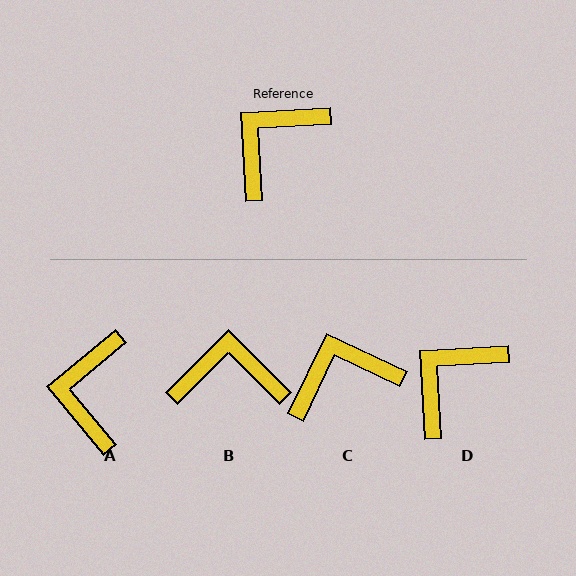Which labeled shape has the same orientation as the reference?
D.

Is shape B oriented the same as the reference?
No, it is off by about 48 degrees.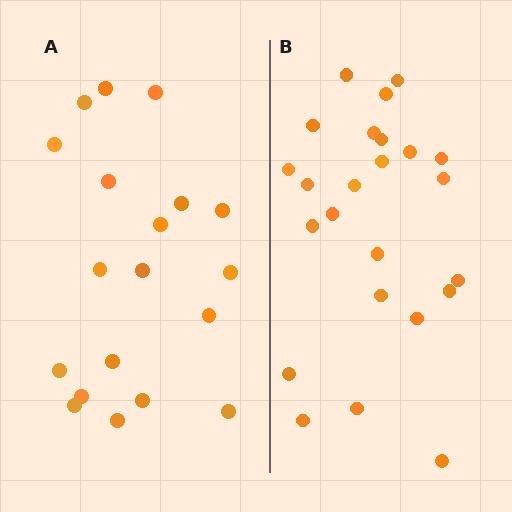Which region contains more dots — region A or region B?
Region B (the right region) has more dots.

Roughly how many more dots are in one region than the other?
Region B has about 5 more dots than region A.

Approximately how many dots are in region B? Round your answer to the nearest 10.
About 20 dots. (The exact count is 24, which rounds to 20.)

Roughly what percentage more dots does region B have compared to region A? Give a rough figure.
About 25% more.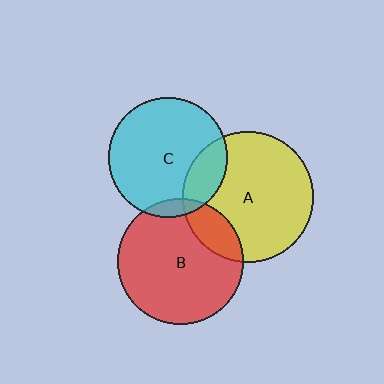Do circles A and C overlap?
Yes.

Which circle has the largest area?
Circle A (yellow).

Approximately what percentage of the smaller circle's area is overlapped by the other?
Approximately 20%.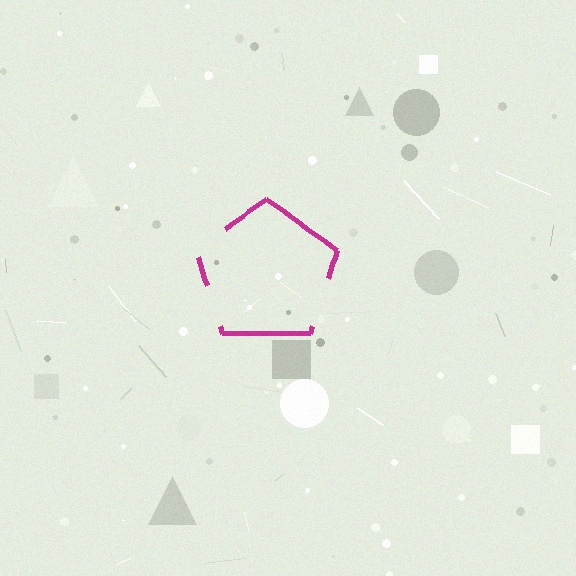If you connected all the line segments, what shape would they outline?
They would outline a pentagon.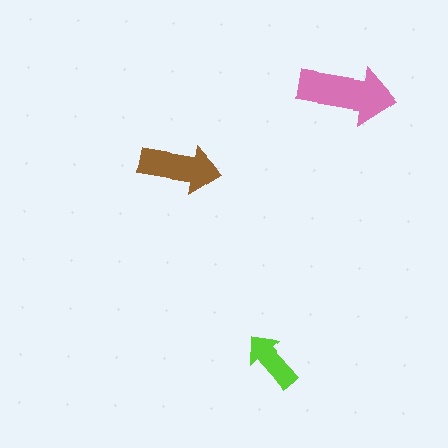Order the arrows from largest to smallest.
the pink one, the brown one, the lime one.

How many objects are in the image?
There are 3 objects in the image.